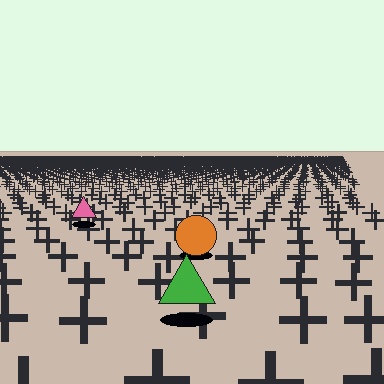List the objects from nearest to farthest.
From nearest to farthest: the green triangle, the orange circle, the pink triangle.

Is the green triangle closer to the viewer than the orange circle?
Yes. The green triangle is closer — you can tell from the texture gradient: the ground texture is coarser near it.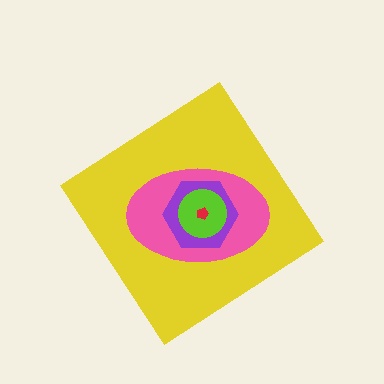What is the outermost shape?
The yellow diamond.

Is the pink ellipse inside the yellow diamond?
Yes.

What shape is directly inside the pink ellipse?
The purple hexagon.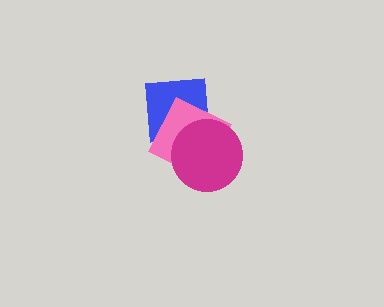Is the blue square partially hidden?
Yes, it is partially covered by another shape.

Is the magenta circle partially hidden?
No, no other shape covers it.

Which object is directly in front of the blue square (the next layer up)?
The pink diamond is directly in front of the blue square.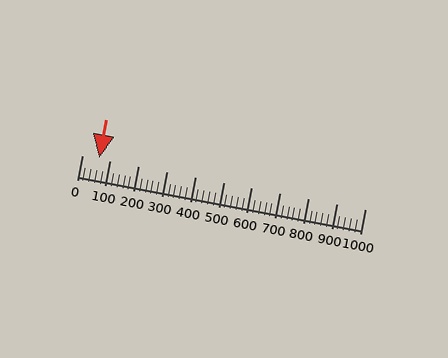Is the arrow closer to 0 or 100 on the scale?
The arrow is closer to 100.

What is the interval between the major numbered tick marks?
The major tick marks are spaced 100 units apart.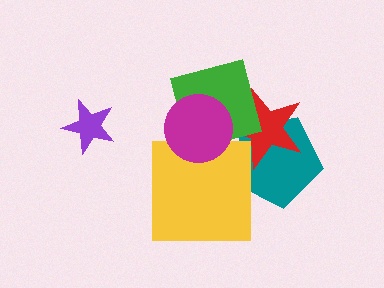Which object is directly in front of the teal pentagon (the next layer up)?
The red star is directly in front of the teal pentagon.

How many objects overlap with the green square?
2 objects overlap with the green square.